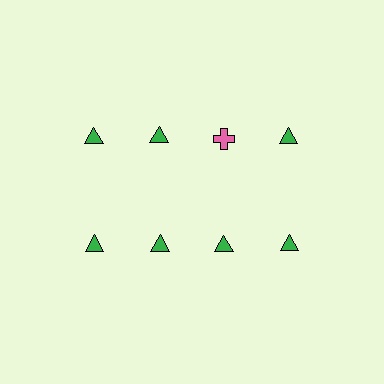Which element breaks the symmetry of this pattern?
The pink cross in the top row, center column breaks the symmetry. All other shapes are green triangles.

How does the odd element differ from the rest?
It differs in both color (pink instead of green) and shape (cross instead of triangle).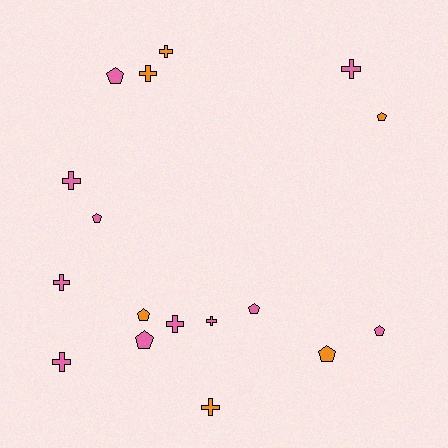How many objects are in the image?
There are 17 objects.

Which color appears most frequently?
Pink, with 11 objects.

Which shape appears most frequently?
Cross, with 9 objects.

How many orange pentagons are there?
There are 3 orange pentagons.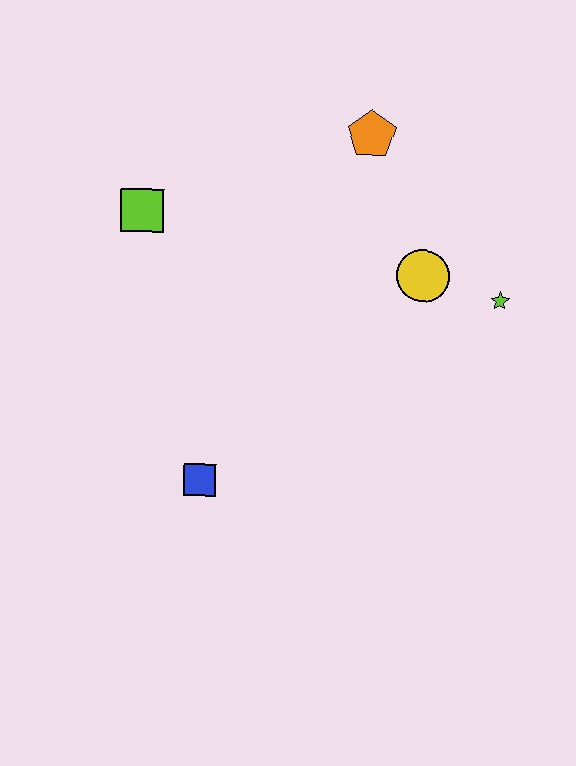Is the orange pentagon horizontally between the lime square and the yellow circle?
Yes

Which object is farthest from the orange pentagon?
The blue square is farthest from the orange pentagon.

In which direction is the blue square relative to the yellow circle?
The blue square is to the left of the yellow circle.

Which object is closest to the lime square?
The orange pentagon is closest to the lime square.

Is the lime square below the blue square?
No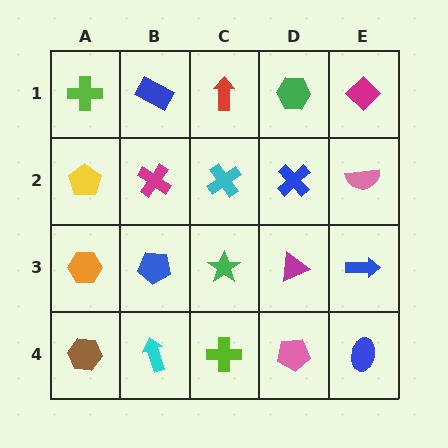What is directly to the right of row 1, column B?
A red arrow.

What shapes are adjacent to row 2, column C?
A red arrow (row 1, column C), a green star (row 3, column C), a magenta cross (row 2, column B), a blue cross (row 2, column D).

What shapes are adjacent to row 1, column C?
A cyan cross (row 2, column C), a blue rectangle (row 1, column B), a green hexagon (row 1, column D).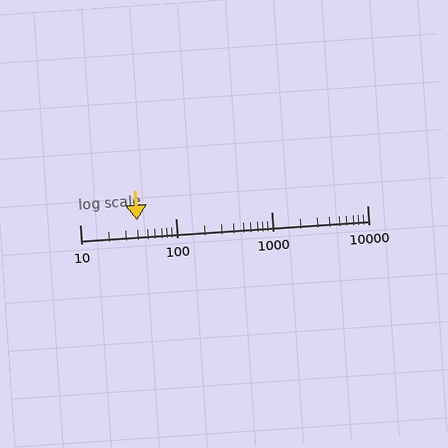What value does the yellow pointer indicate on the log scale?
The pointer indicates approximately 40.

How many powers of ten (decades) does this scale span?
The scale spans 3 decades, from 10 to 10000.